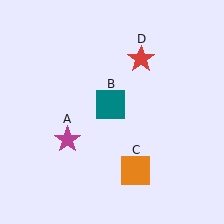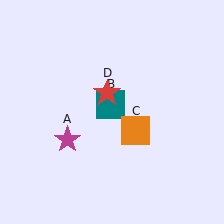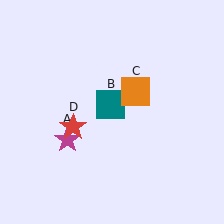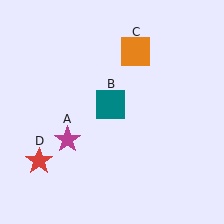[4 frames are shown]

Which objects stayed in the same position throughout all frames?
Magenta star (object A) and teal square (object B) remained stationary.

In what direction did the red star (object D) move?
The red star (object D) moved down and to the left.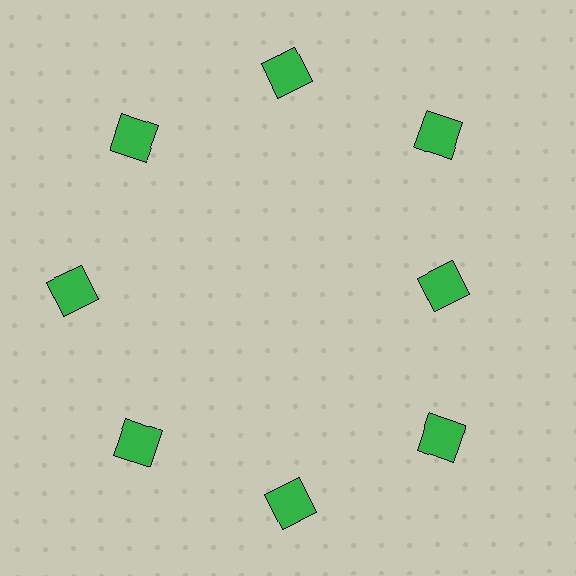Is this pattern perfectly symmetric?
No. The 8 green squares are arranged in a ring, but one element near the 3 o'clock position is pulled inward toward the center, breaking the 8-fold rotational symmetry.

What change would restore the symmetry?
The symmetry would be restored by moving it outward, back onto the ring so that all 8 squares sit at equal angles and equal distance from the center.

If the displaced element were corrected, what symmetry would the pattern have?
It would have 8-fold rotational symmetry — the pattern would map onto itself every 45 degrees.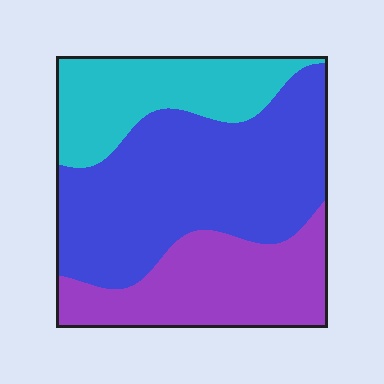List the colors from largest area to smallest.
From largest to smallest: blue, purple, cyan.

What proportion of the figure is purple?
Purple covers around 30% of the figure.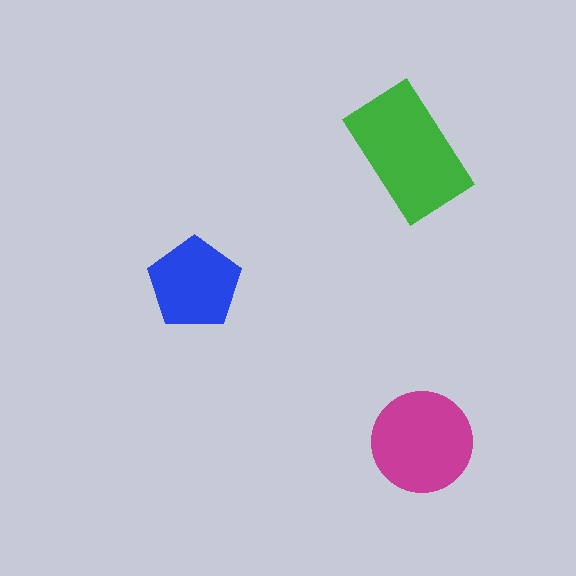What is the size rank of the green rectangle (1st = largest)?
1st.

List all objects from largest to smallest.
The green rectangle, the magenta circle, the blue pentagon.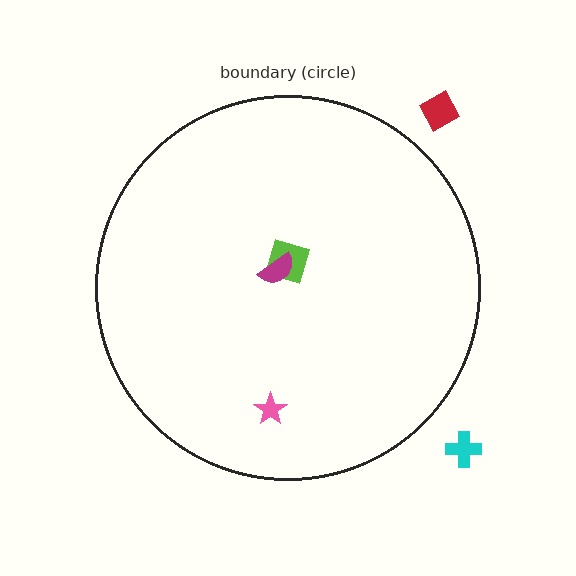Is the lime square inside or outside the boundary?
Inside.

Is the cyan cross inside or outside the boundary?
Outside.